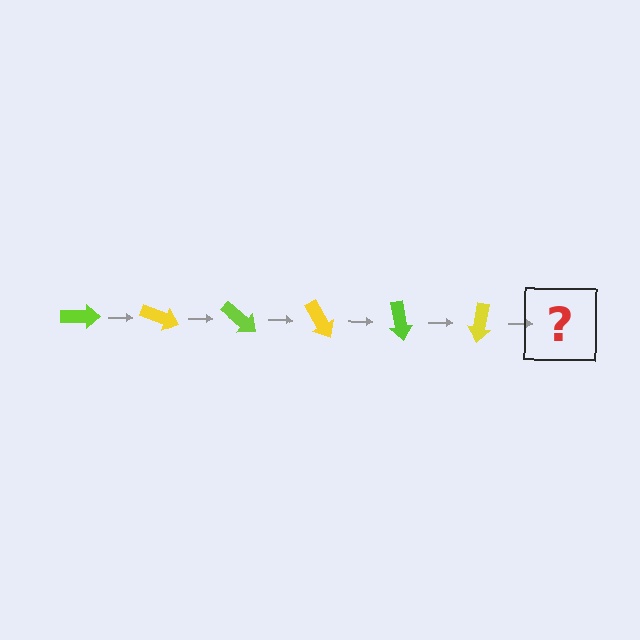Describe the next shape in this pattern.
It should be a lime arrow, rotated 120 degrees from the start.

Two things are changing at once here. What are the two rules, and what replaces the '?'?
The two rules are that it rotates 20 degrees each step and the color cycles through lime and yellow. The '?' should be a lime arrow, rotated 120 degrees from the start.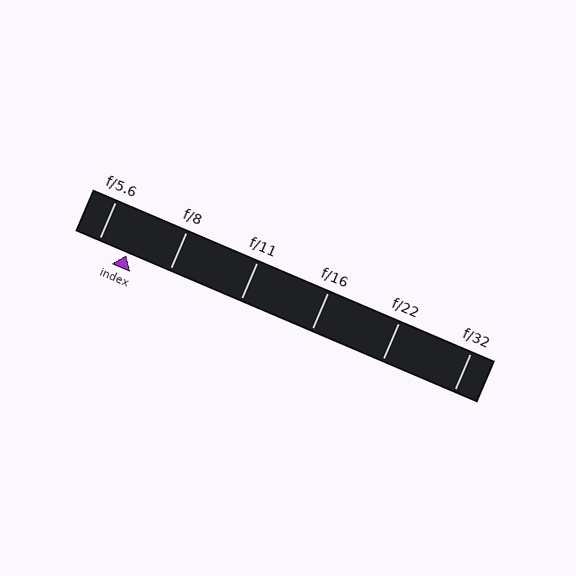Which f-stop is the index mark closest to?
The index mark is closest to f/5.6.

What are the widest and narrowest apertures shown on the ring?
The widest aperture shown is f/5.6 and the narrowest is f/32.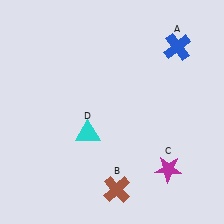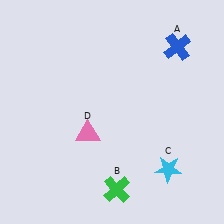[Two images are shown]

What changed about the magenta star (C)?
In Image 1, C is magenta. In Image 2, it changed to cyan.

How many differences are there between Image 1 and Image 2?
There are 3 differences between the two images.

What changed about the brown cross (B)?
In Image 1, B is brown. In Image 2, it changed to green.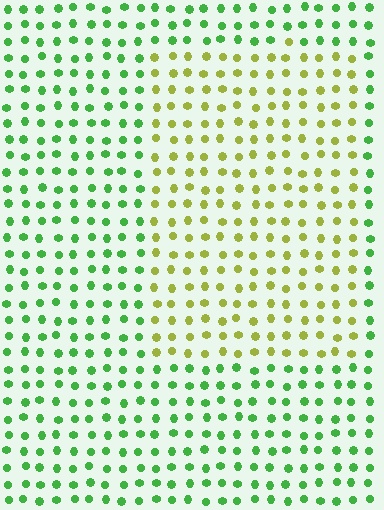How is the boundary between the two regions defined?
The boundary is defined purely by a slight shift in hue (about 50 degrees). Spacing, size, and orientation are identical on both sides.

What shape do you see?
I see a rectangle.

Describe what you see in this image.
The image is filled with small green elements in a uniform arrangement. A rectangle-shaped region is visible where the elements are tinted to a slightly different hue, forming a subtle color boundary.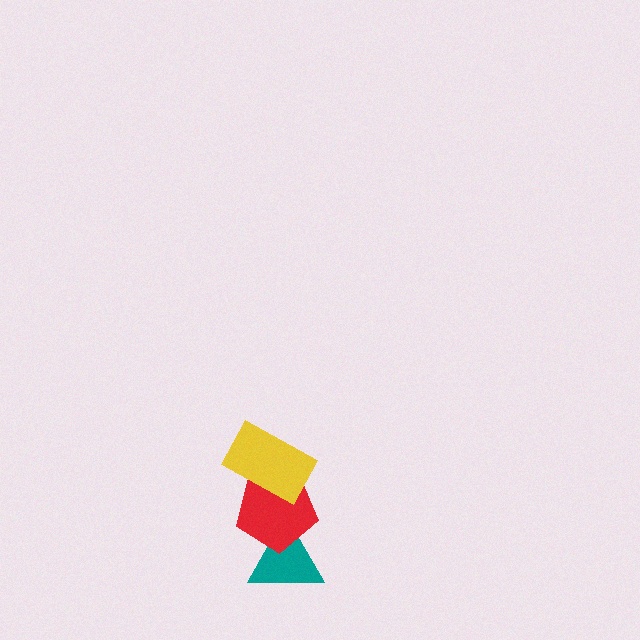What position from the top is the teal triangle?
The teal triangle is 3rd from the top.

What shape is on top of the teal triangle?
The red pentagon is on top of the teal triangle.